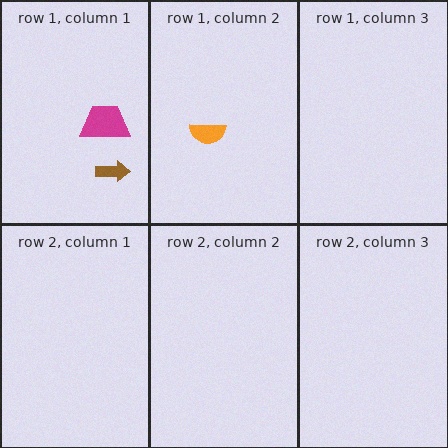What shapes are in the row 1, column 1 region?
The magenta trapezoid, the brown arrow.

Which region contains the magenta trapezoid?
The row 1, column 1 region.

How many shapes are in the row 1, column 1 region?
2.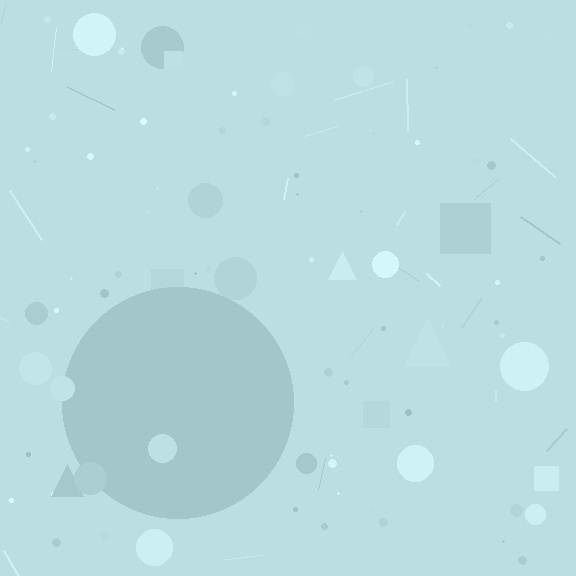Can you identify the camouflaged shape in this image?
The camouflaged shape is a circle.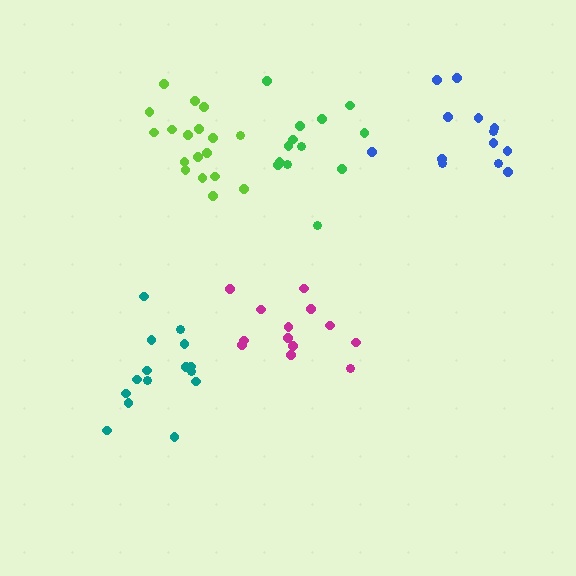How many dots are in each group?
Group 1: 13 dots, Group 2: 13 dots, Group 3: 18 dots, Group 4: 13 dots, Group 5: 15 dots (72 total).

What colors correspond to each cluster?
The clusters are colored: blue, magenta, lime, green, teal.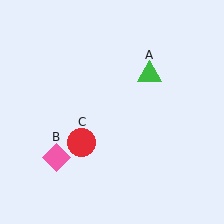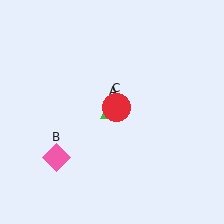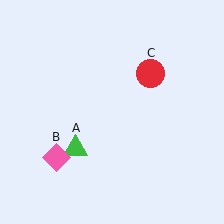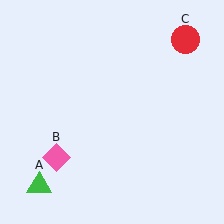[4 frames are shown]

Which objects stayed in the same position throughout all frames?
Pink diamond (object B) remained stationary.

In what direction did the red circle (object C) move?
The red circle (object C) moved up and to the right.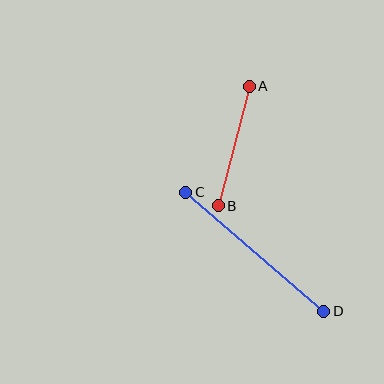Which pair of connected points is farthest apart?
Points C and D are farthest apart.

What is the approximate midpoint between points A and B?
The midpoint is at approximately (234, 146) pixels.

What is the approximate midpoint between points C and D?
The midpoint is at approximately (255, 252) pixels.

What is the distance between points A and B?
The distance is approximately 123 pixels.